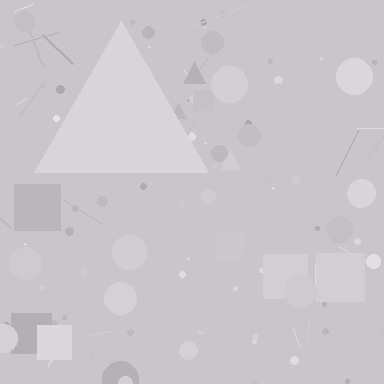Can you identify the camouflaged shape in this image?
The camouflaged shape is a triangle.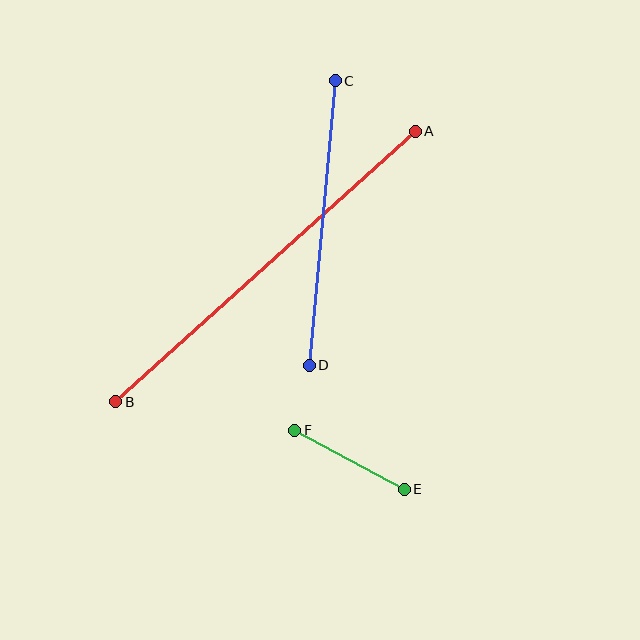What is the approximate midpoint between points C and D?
The midpoint is at approximately (322, 223) pixels.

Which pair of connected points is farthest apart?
Points A and B are farthest apart.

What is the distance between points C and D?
The distance is approximately 286 pixels.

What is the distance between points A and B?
The distance is approximately 403 pixels.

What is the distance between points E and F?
The distance is approximately 124 pixels.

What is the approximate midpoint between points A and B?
The midpoint is at approximately (265, 267) pixels.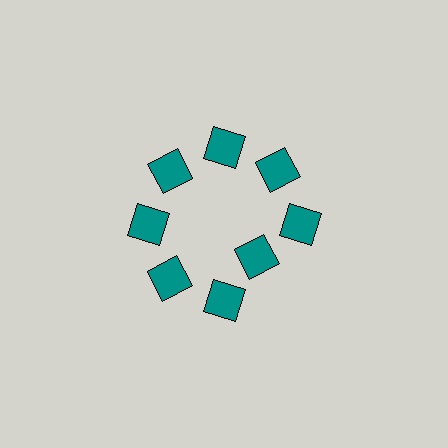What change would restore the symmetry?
The symmetry would be restored by moving it outward, back onto the ring so that all 8 diamonds sit at equal angles and equal distance from the center.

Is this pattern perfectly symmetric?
No. The 8 teal diamonds are arranged in a ring, but one element near the 4 o'clock position is pulled inward toward the center, breaking the 8-fold rotational symmetry.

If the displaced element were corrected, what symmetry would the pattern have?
It would have 8-fold rotational symmetry — the pattern would map onto itself every 45 degrees.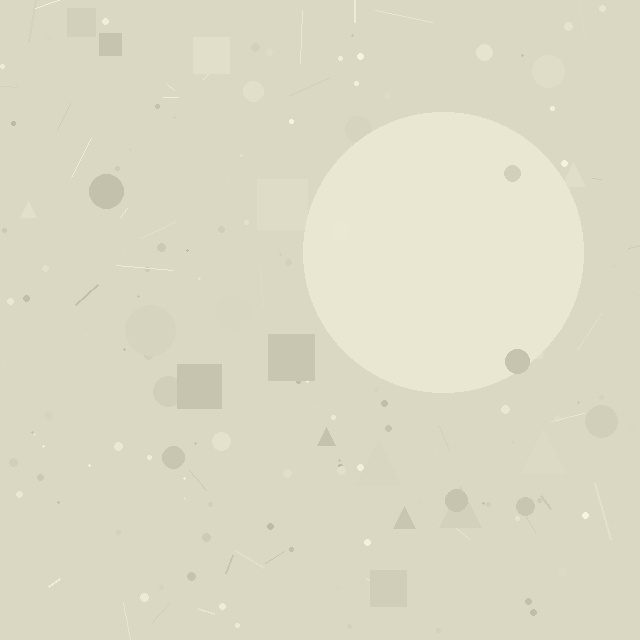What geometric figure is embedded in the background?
A circle is embedded in the background.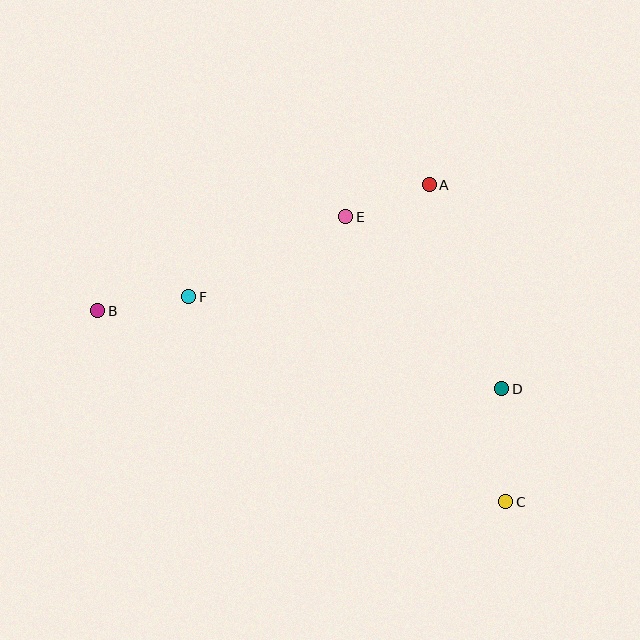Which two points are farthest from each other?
Points B and C are farthest from each other.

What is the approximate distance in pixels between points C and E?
The distance between C and E is approximately 327 pixels.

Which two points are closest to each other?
Points A and E are closest to each other.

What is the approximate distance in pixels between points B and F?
The distance between B and F is approximately 92 pixels.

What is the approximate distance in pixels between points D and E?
The distance between D and E is approximately 232 pixels.